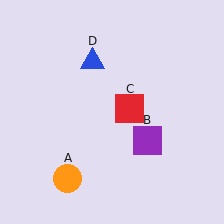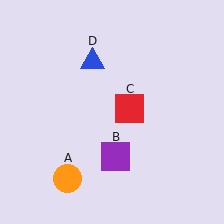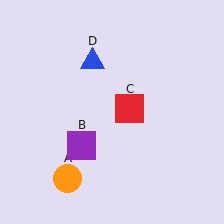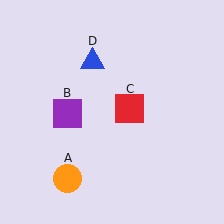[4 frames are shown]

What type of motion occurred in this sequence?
The purple square (object B) rotated clockwise around the center of the scene.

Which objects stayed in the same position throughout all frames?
Orange circle (object A) and red square (object C) and blue triangle (object D) remained stationary.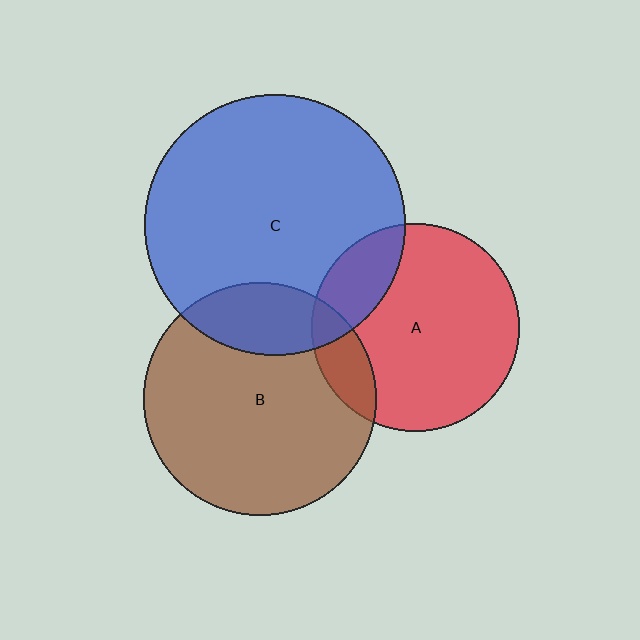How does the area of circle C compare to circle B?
Approximately 1.3 times.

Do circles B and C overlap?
Yes.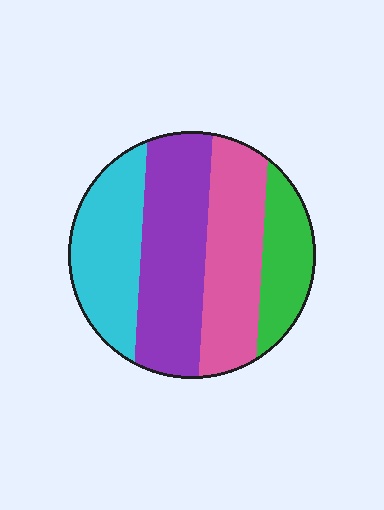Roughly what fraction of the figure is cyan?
Cyan takes up between a sixth and a third of the figure.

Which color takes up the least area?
Green, at roughly 15%.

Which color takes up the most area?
Purple, at roughly 35%.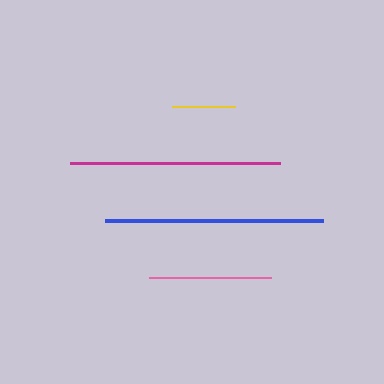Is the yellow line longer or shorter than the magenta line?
The magenta line is longer than the yellow line.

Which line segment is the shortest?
The yellow line is the shortest at approximately 63 pixels.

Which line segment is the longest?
The blue line is the longest at approximately 219 pixels.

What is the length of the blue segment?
The blue segment is approximately 219 pixels long.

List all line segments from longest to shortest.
From longest to shortest: blue, magenta, pink, yellow.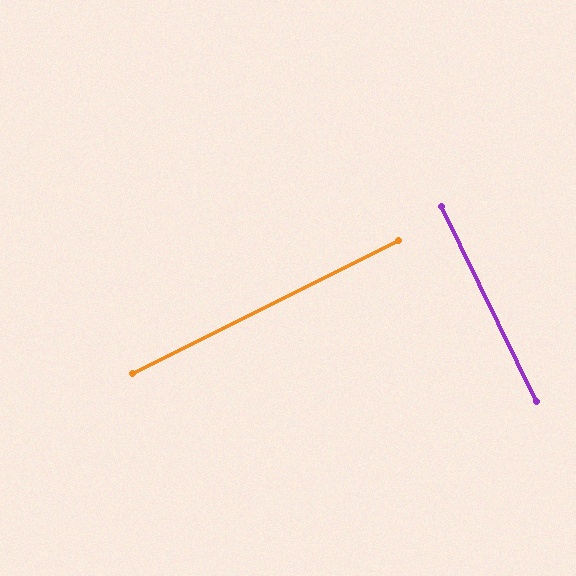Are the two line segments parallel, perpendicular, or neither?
Perpendicular — they meet at approximately 89°.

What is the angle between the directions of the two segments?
Approximately 89 degrees.